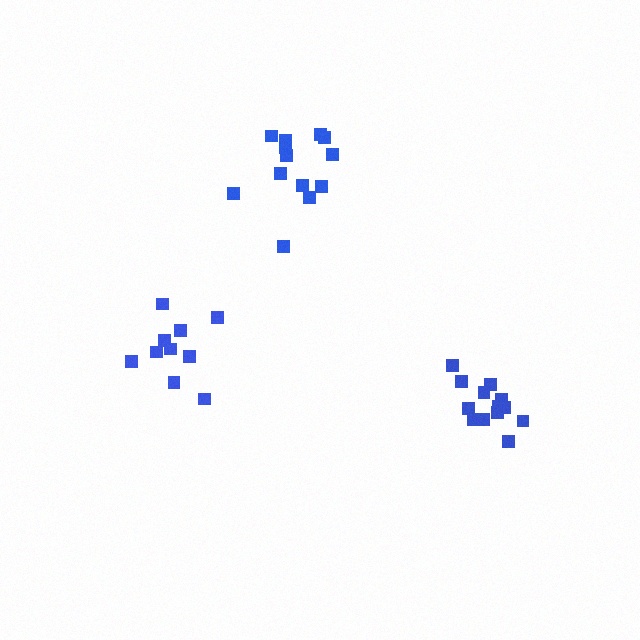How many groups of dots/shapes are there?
There are 3 groups.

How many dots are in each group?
Group 1: 13 dots, Group 2: 13 dots, Group 3: 10 dots (36 total).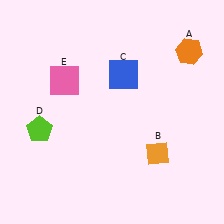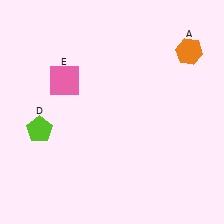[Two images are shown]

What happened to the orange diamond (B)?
The orange diamond (B) was removed in Image 2. It was in the bottom-right area of Image 1.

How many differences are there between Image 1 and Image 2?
There are 2 differences between the two images.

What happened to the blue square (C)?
The blue square (C) was removed in Image 2. It was in the top-right area of Image 1.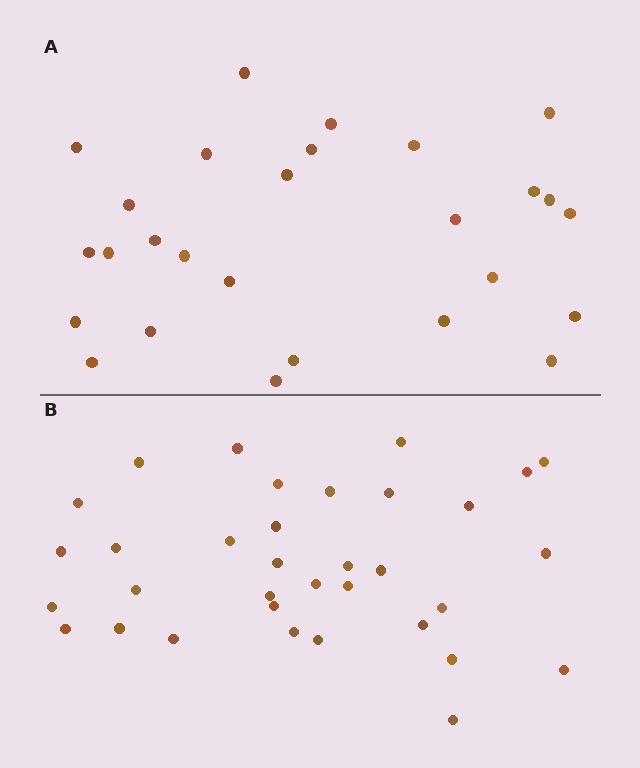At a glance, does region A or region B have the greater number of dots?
Region B (the bottom region) has more dots.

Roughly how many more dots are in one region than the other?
Region B has roughly 8 or so more dots than region A.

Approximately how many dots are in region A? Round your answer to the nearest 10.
About 30 dots. (The exact count is 27, which rounds to 30.)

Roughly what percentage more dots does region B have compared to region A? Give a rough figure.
About 25% more.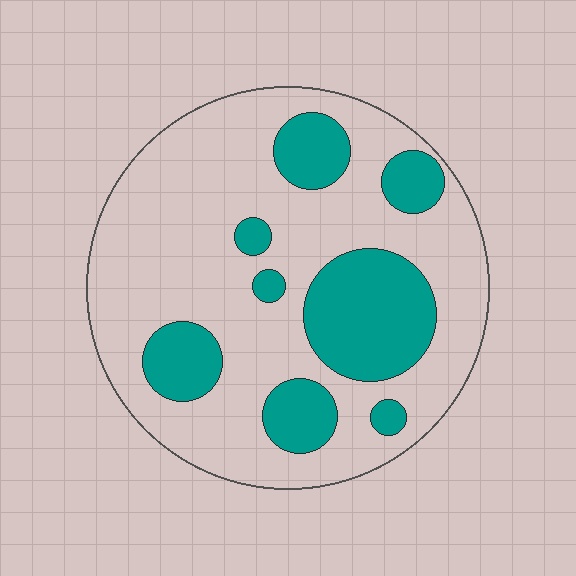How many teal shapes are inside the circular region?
8.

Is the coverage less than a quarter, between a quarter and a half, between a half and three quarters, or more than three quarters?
Between a quarter and a half.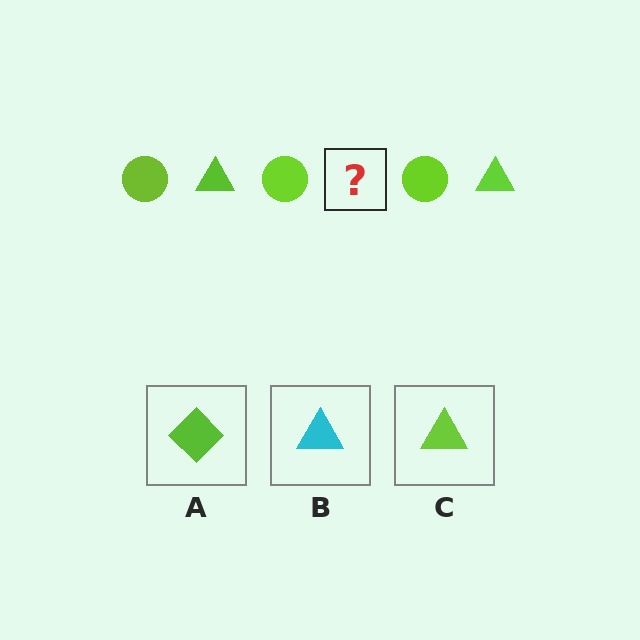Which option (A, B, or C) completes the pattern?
C.